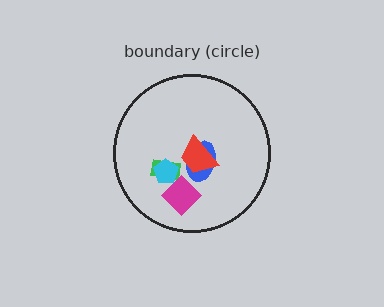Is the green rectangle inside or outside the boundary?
Inside.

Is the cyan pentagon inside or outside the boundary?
Inside.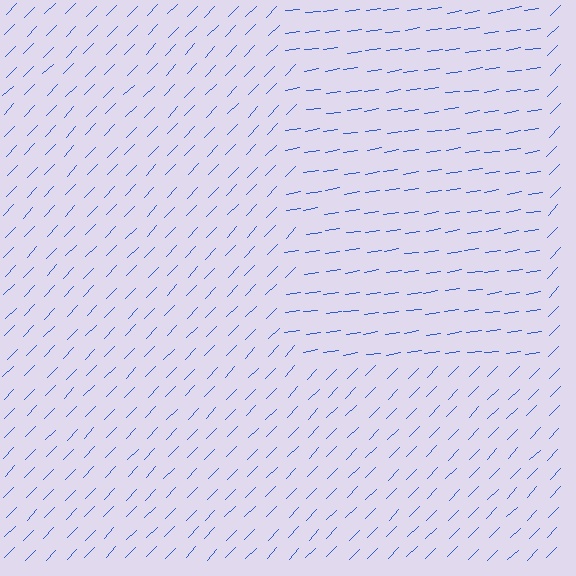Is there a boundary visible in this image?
Yes, there is a texture boundary formed by a change in line orientation.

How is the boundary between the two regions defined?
The boundary is defined purely by a change in line orientation (approximately 37 degrees difference). All lines are the same color and thickness.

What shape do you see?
I see a rectangle.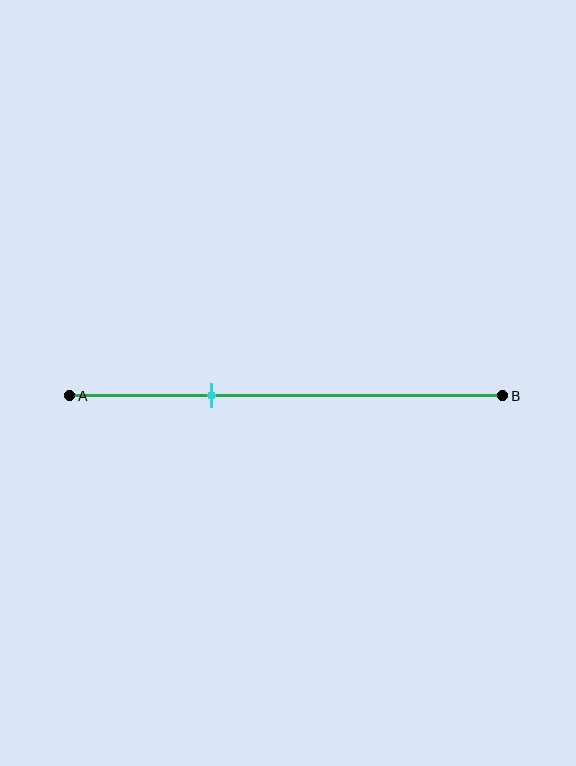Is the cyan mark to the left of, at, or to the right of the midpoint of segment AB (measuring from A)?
The cyan mark is to the left of the midpoint of segment AB.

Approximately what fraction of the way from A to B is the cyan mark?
The cyan mark is approximately 35% of the way from A to B.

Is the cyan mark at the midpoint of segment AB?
No, the mark is at about 35% from A, not at the 50% midpoint.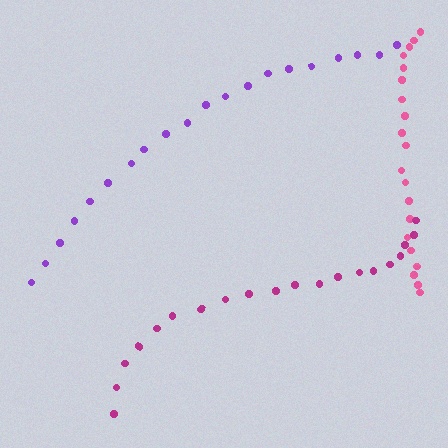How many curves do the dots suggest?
There are 3 distinct paths.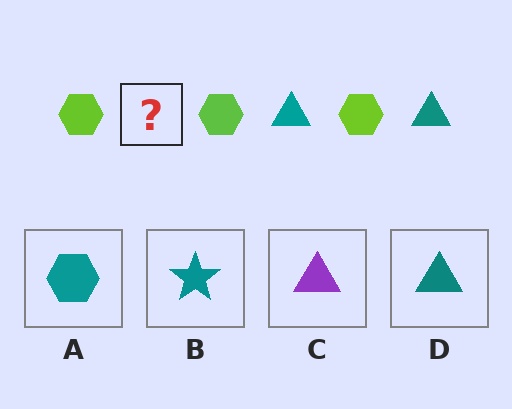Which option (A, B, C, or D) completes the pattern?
D.